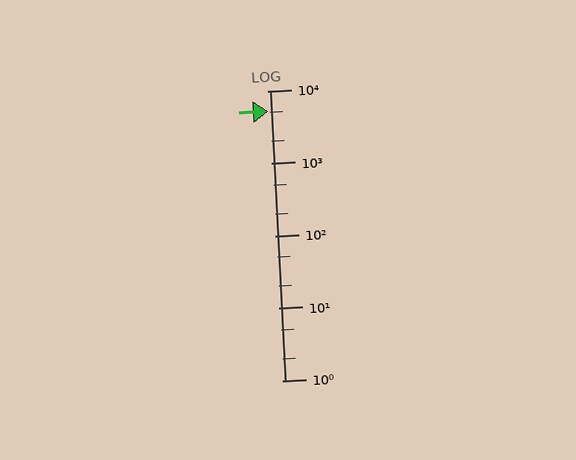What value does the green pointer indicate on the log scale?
The pointer indicates approximately 5200.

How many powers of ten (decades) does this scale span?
The scale spans 4 decades, from 1 to 10000.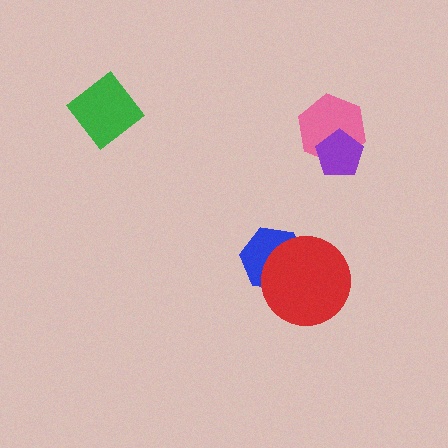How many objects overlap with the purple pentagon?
1 object overlaps with the purple pentagon.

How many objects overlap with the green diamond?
0 objects overlap with the green diamond.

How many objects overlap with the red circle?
1 object overlaps with the red circle.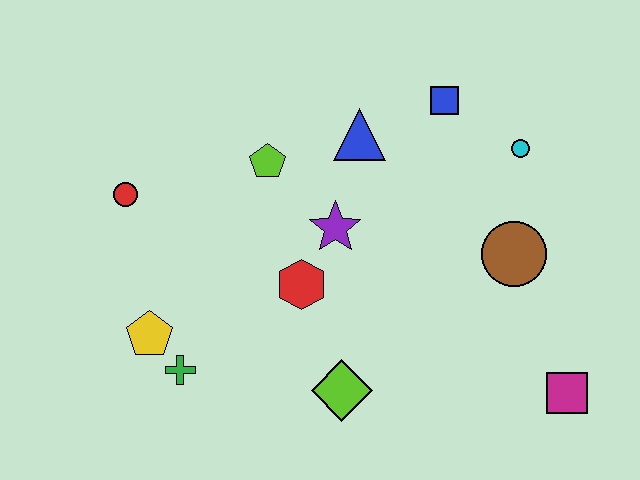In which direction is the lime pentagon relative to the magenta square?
The lime pentagon is to the left of the magenta square.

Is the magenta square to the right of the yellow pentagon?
Yes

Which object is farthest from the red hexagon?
The magenta square is farthest from the red hexagon.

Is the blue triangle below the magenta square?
No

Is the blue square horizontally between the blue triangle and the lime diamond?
No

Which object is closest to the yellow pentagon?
The green cross is closest to the yellow pentagon.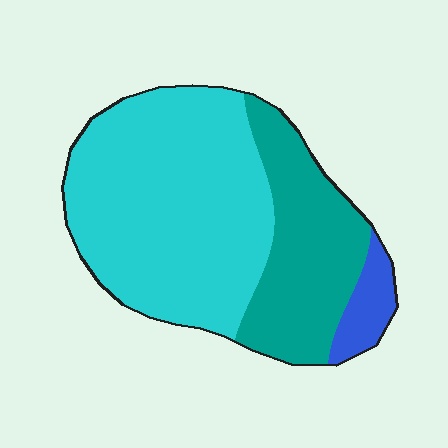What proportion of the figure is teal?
Teal covers about 30% of the figure.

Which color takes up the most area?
Cyan, at roughly 60%.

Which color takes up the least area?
Blue, at roughly 5%.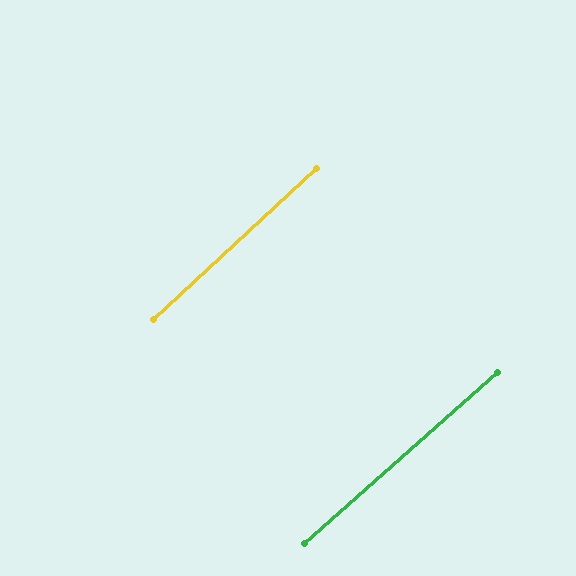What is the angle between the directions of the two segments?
Approximately 1 degree.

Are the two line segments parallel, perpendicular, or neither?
Parallel — their directions differ by only 0.9°.